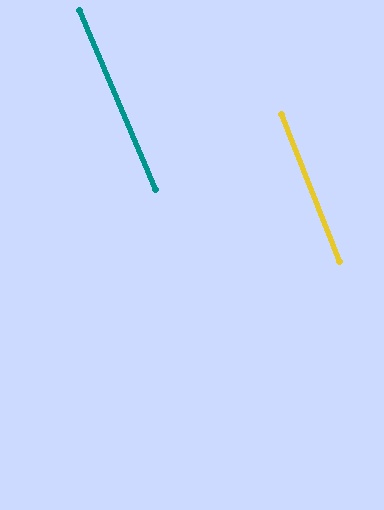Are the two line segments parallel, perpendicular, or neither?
Parallel — their directions differ by only 1.1°.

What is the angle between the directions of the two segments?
Approximately 1 degree.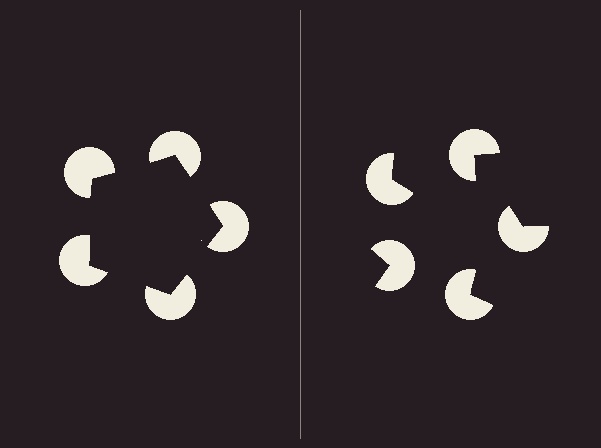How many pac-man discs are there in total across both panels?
10 — 5 on each side.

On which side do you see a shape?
An illusory pentagon appears on the left side. On the right side the wedge cuts are rotated, so no coherent shape forms.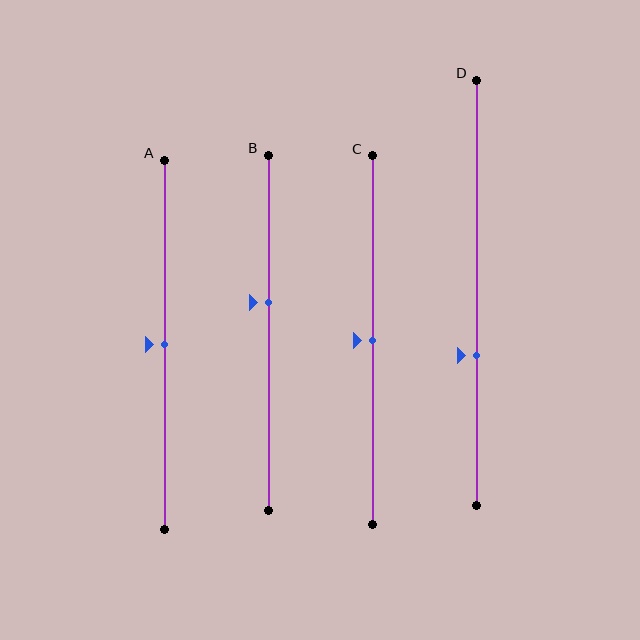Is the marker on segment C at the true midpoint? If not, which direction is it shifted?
Yes, the marker on segment C is at the true midpoint.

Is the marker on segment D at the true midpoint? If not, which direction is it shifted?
No, the marker on segment D is shifted downward by about 15% of the segment length.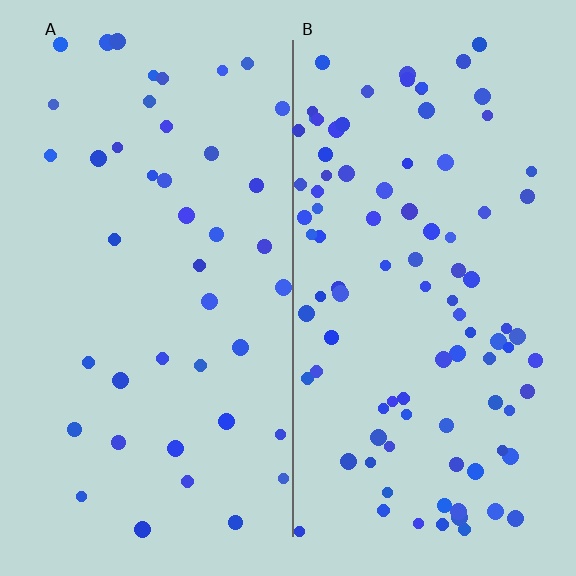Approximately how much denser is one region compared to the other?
Approximately 2.2× — region B over region A.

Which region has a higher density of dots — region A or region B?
B (the right).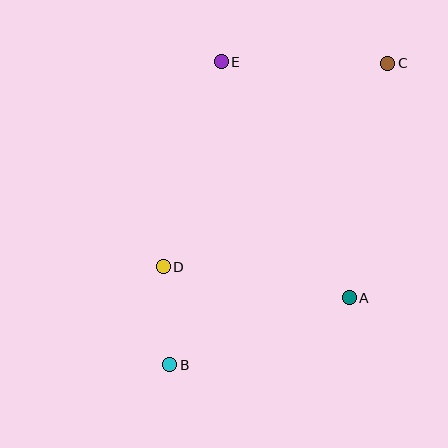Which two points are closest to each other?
Points B and D are closest to each other.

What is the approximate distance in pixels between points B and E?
The distance between B and E is approximately 307 pixels.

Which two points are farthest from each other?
Points B and C are farthest from each other.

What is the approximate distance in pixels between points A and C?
The distance between A and C is approximately 237 pixels.